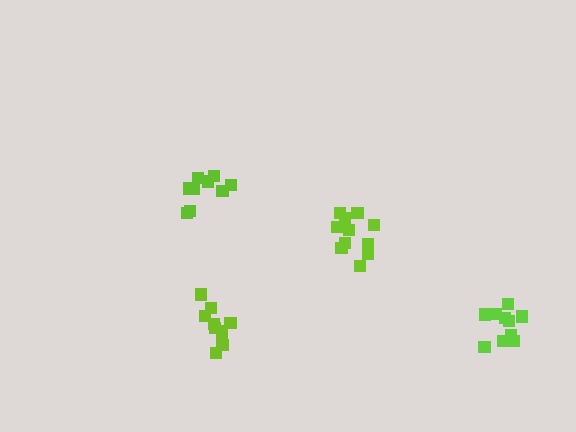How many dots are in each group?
Group 1: 11 dots, Group 2: 10 dots, Group 3: 10 dots, Group 4: 11 dots (42 total).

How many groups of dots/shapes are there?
There are 4 groups.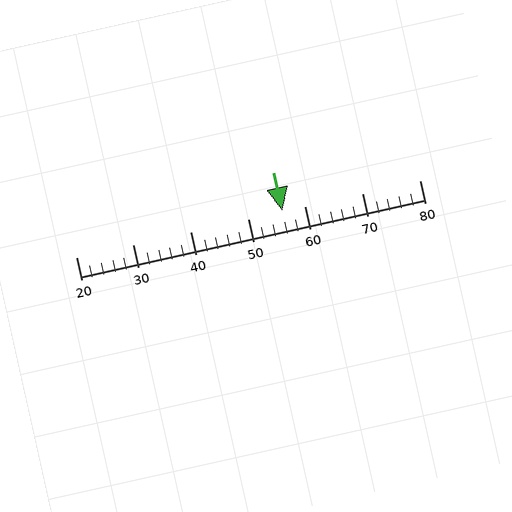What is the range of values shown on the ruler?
The ruler shows values from 20 to 80.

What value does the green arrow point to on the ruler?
The green arrow points to approximately 56.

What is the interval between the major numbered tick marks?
The major tick marks are spaced 10 units apart.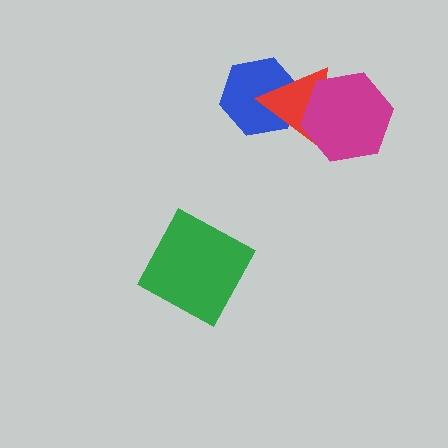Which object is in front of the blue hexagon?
The red triangle is in front of the blue hexagon.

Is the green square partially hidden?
No, no other shape covers it.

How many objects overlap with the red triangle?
2 objects overlap with the red triangle.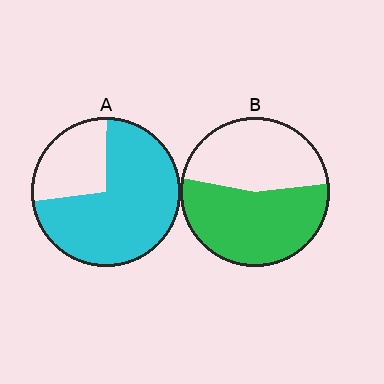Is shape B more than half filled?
Yes.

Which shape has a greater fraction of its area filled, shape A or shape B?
Shape A.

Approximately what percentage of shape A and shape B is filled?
A is approximately 75% and B is approximately 55%.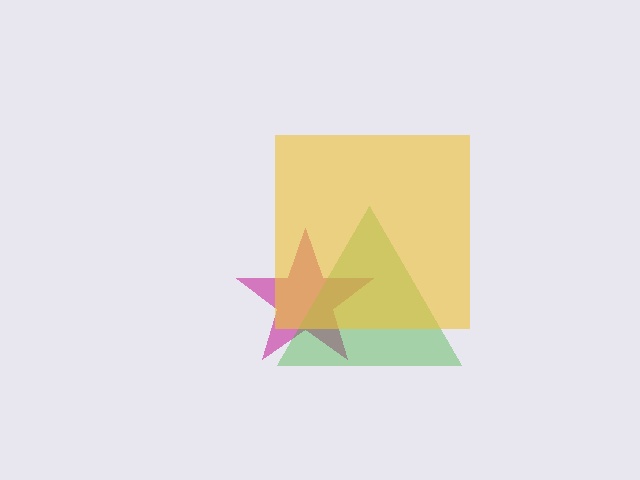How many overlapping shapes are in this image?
There are 3 overlapping shapes in the image.